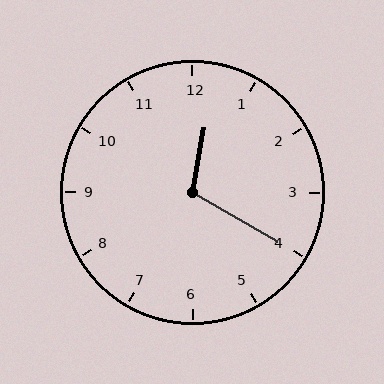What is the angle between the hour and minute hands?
Approximately 110 degrees.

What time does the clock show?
12:20.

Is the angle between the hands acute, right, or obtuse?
It is obtuse.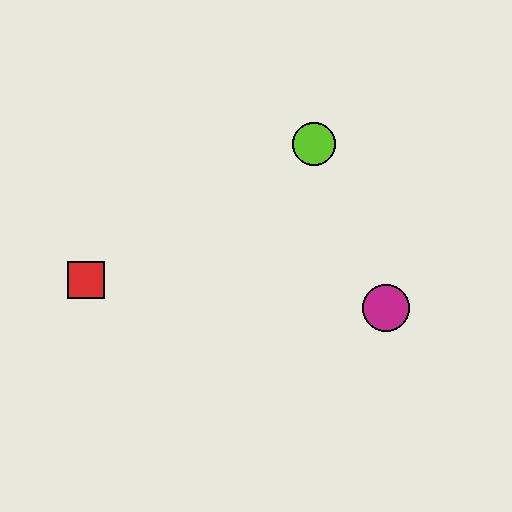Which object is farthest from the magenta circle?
The red square is farthest from the magenta circle.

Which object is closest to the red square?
The lime circle is closest to the red square.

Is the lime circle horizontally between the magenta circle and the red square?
Yes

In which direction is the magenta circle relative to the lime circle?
The magenta circle is below the lime circle.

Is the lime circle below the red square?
No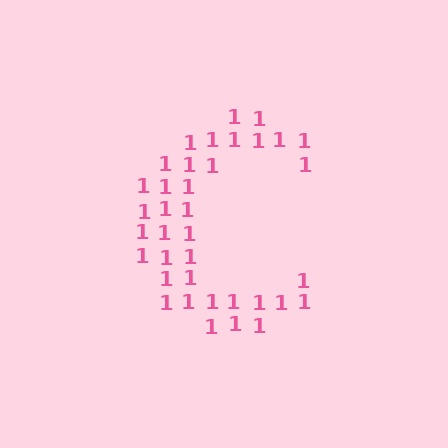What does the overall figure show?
The overall figure shows the letter C.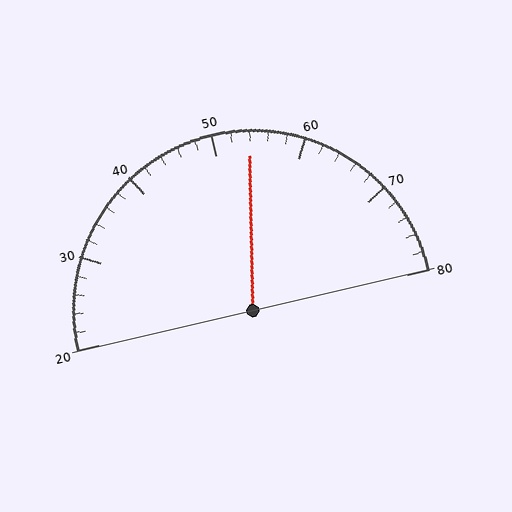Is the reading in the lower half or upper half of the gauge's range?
The reading is in the upper half of the range (20 to 80).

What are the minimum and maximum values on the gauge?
The gauge ranges from 20 to 80.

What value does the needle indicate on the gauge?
The needle indicates approximately 54.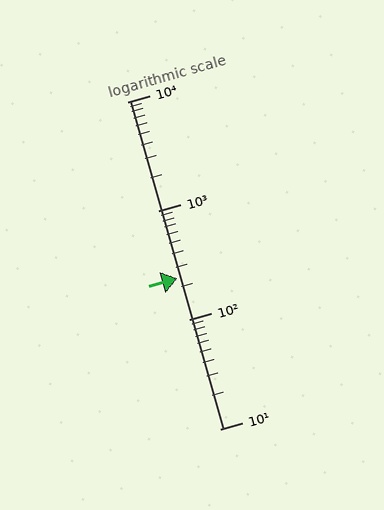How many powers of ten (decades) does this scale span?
The scale spans 3 decades, from 10 to 10000.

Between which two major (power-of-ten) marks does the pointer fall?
The pointer is between 100 and 1000.